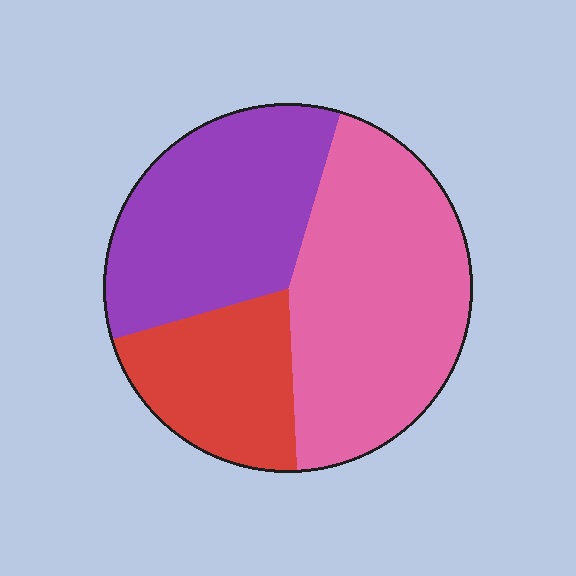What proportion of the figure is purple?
Purple covers roughly 35% of the figure.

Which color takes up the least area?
Red, at roughly 20%.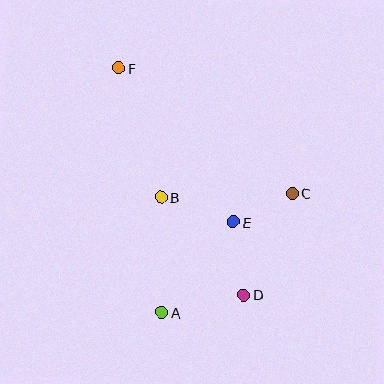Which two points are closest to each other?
Points C and E are closest to each other.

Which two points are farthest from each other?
Points D and F are farthest from each other.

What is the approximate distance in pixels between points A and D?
The distance between A and D is approximately 84 pixels.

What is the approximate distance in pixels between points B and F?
The distance between B and F is approximately 135 pixels.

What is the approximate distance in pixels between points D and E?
The distance between D and E is approximately 74 pixels.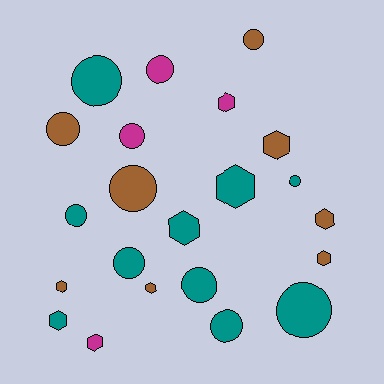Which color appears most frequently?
Teal, with 10 objects.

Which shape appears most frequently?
Circle, with 12 objects.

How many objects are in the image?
There are 22 objects.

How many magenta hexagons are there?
There are 2 magenta hexagons.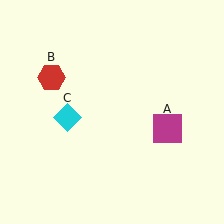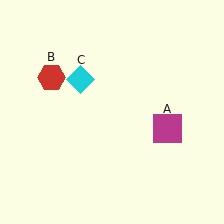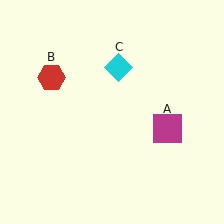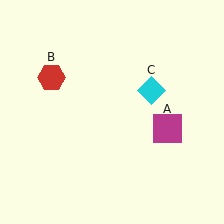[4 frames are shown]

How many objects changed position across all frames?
1 object changed position: cyan diamond (object C).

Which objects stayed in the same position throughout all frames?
Magenta square (object A) and red hexagon (object B) remained stationary.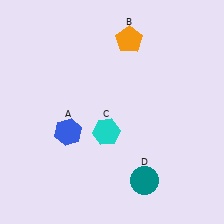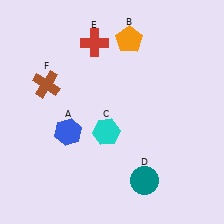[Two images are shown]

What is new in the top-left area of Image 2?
A brown cross (F) was added in the top-left area of Image 2.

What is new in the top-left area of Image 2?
A red cross (E) was added in the top-left area of Image 2.